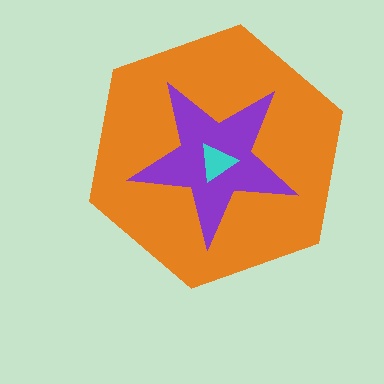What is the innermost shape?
The cyan triangle.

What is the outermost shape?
The orange hexagon.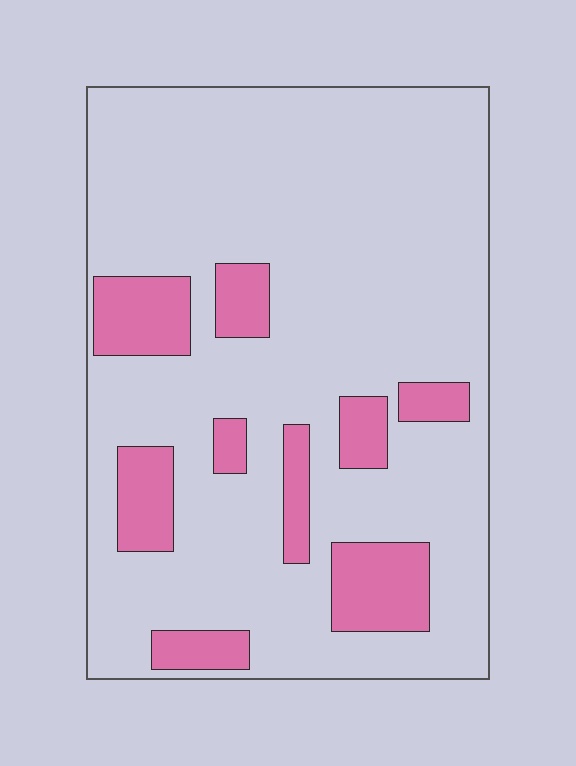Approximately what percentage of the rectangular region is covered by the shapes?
Approximately 20%.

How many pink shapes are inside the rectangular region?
9.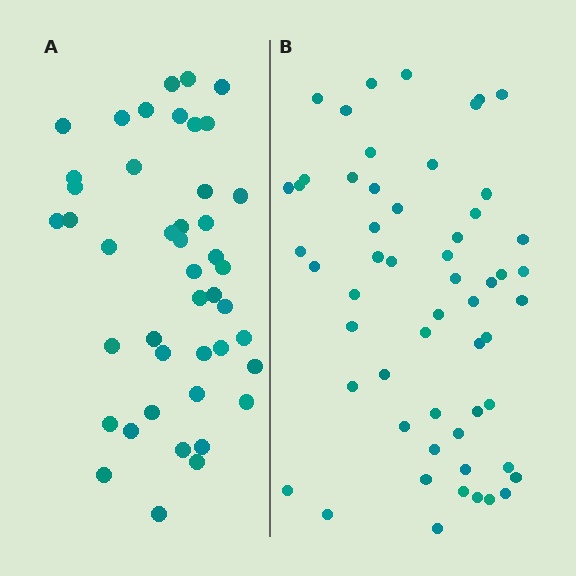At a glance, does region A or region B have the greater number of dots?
Region B (the right region) has more dots.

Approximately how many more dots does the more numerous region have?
Region B has roughly 12 or so more dots than region A.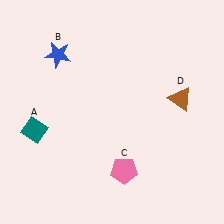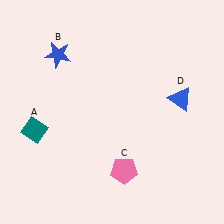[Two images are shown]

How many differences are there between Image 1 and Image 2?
There is 1 difference between the two images.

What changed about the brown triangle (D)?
In Image 1, D is brown. In Image 2, it changed to blue.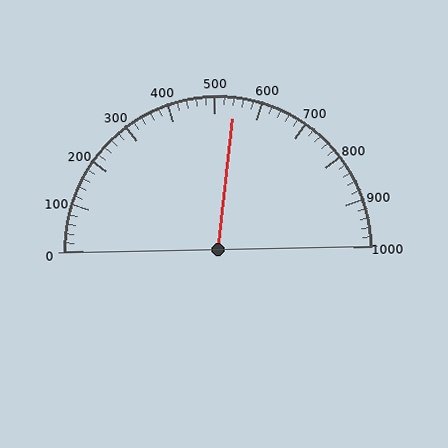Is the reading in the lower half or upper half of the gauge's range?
The reading is in the upper half of the range (0 to 1000).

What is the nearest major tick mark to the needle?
The nearest major tick mark is 500.